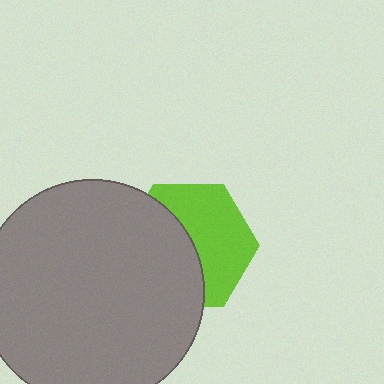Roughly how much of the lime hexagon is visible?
About half of it is visible (roughly 51%).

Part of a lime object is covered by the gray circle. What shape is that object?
It is a hexagon.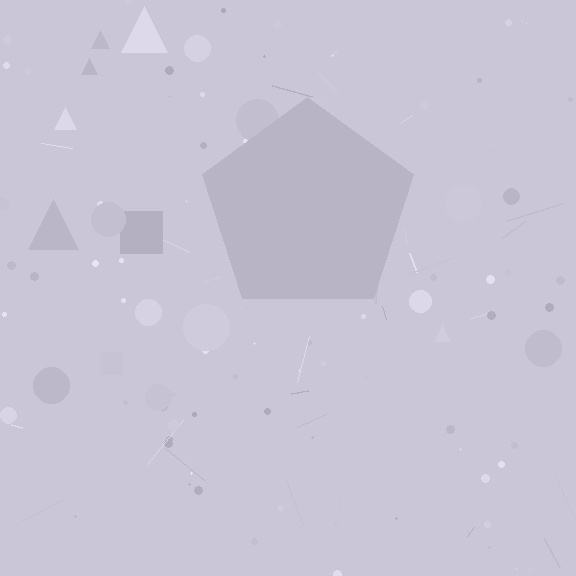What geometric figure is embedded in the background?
A pentagon is embedded in the background.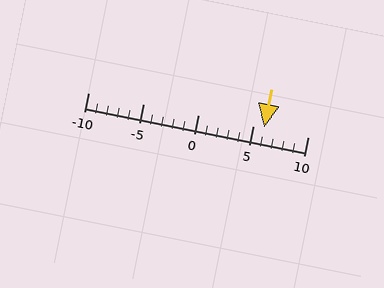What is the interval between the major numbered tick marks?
The major tick marks are spaced 5 units apart.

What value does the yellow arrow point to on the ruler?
The yellow arrow points to approximately 6.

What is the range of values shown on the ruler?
The ruler shows values from -10 to 10.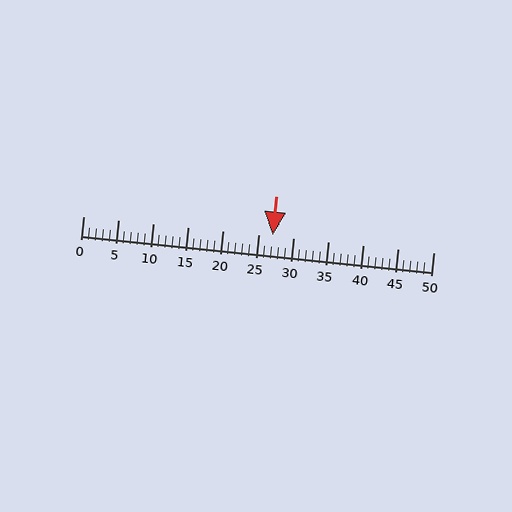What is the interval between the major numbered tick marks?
The major tick marks are spaced 5 units apart.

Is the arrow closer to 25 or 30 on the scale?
The arrow is closer to 25.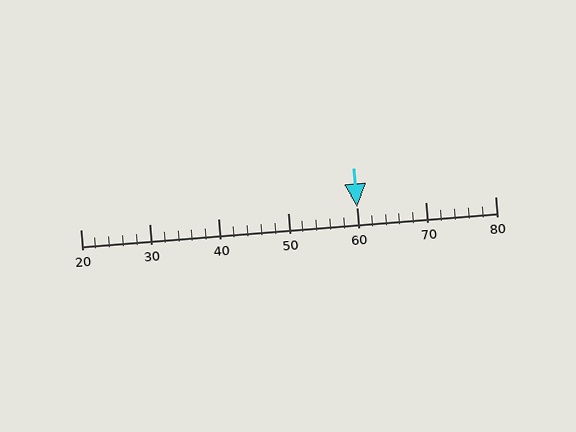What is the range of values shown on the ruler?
The ruler shows values from 20 to 80.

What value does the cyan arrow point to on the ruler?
The cyan arrow points to approximately 60.